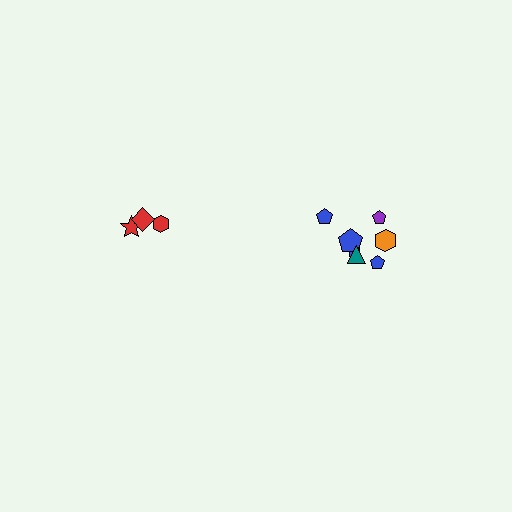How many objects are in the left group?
There are 3 objects.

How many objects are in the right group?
There are 7 objects.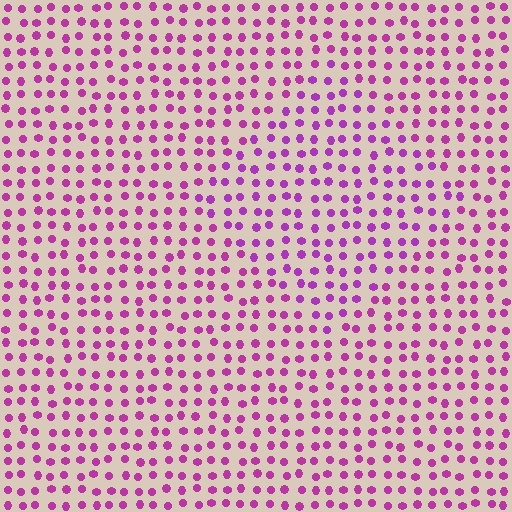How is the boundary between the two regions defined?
The boundary is defined purely by a slight shift in hue (about 17 degrees). Spacing, size, and orientation are identical on both sides.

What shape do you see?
I see a diamond.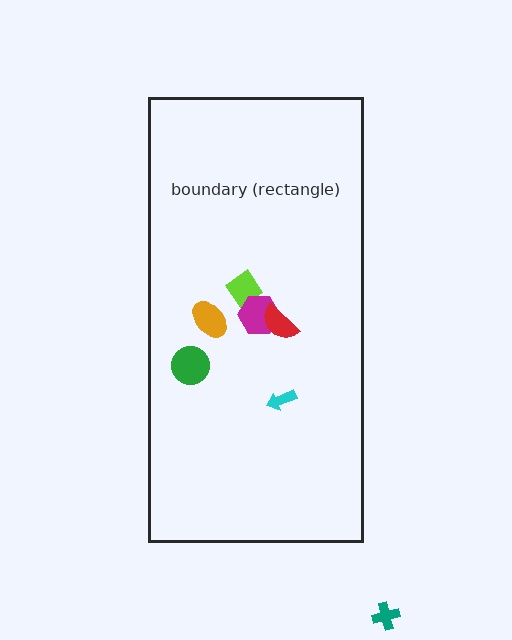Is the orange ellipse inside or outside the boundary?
Inside.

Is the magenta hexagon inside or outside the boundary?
Inside.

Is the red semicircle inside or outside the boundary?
Inside.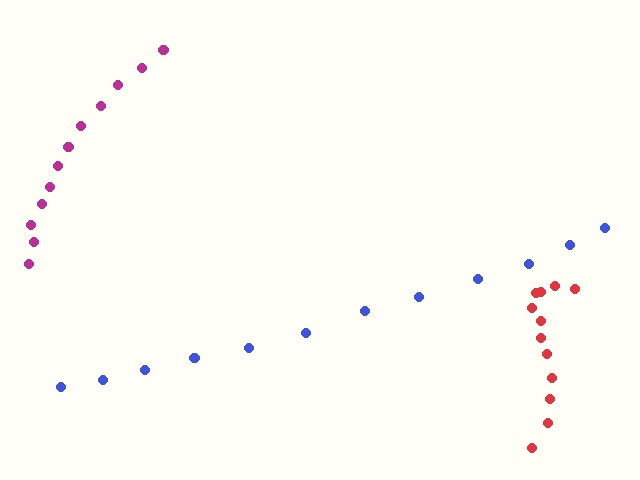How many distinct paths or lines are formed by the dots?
There are 3 distinct paths.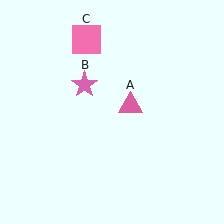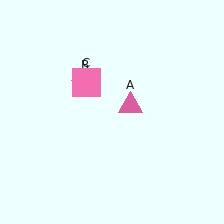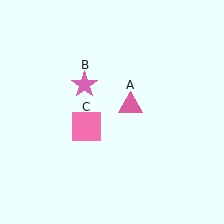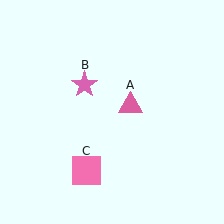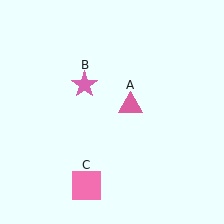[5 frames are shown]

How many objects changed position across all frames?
1 object changed position: pink square (object C).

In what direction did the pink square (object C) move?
The pink square (object C) moved down.